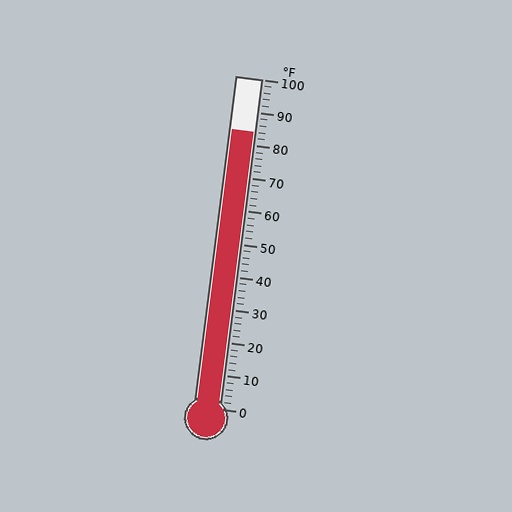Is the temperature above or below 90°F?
The temperature is below 90°F.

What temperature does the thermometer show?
The thermometer shows approximately 84°F.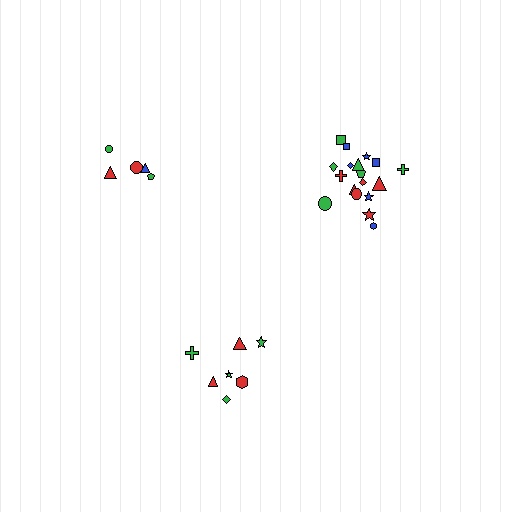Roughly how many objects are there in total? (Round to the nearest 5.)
Roughly 30 objects in total.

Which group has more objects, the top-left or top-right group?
The top-right group.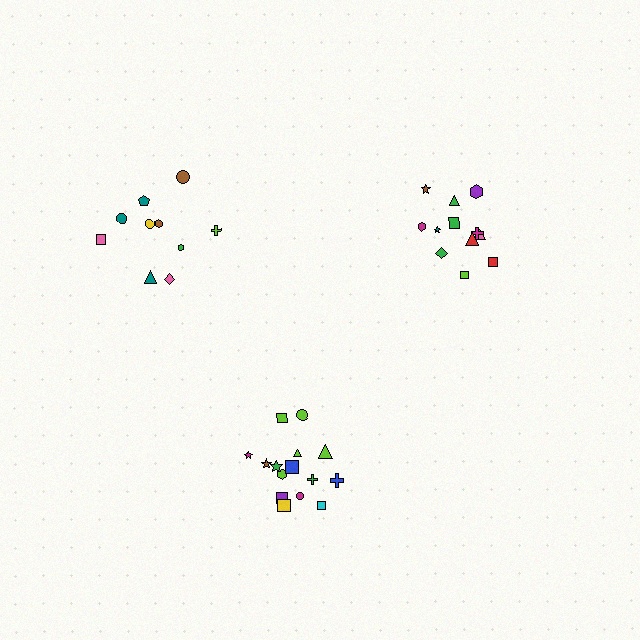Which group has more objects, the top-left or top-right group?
The top-right group.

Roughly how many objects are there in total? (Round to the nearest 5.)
Roughly 35 objects in total.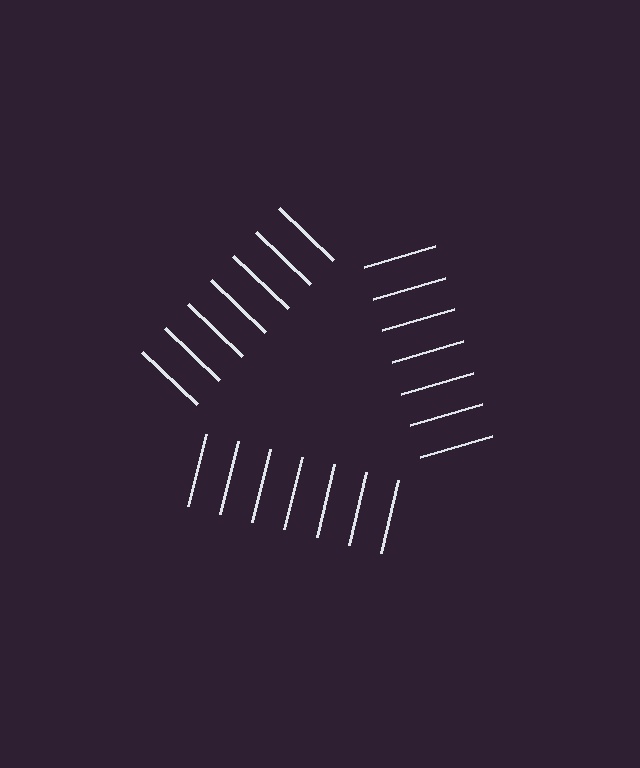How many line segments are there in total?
21 — 7 along each of the 3 edges.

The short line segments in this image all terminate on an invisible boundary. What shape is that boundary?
An illusory triangle — the line segments terminate on its edges but no continuous stroke is drawn.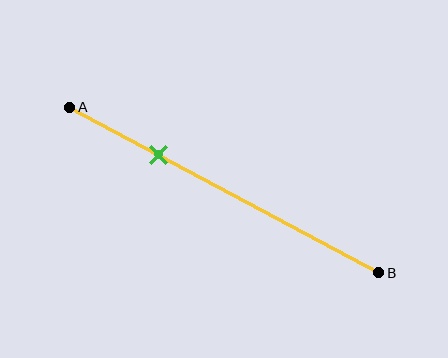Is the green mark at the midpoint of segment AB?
No, the mark is at about 30% from A, not at the 50% midpoint.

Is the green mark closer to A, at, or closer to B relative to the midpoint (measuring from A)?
The green mark is closer to point A than the midpoint of segment AB.